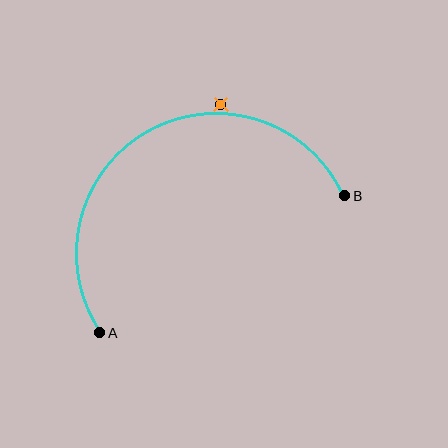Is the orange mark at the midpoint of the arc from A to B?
No — the orange mark does not lie on the arc at all. It sits slightly outside the curve.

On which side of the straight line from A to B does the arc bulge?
The arc bulges above the straight line connecting A and B.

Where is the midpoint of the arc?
The arc midpoint is the point on the curve farthest from the straight line joining A and B. It sits above that line.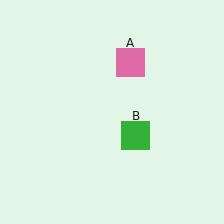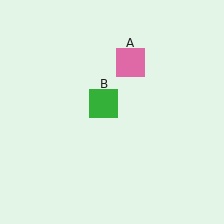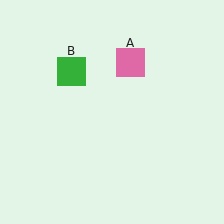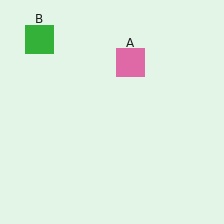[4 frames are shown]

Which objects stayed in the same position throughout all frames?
Pink square (object A) remained stationary.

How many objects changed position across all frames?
1 object changed position: green square (object B).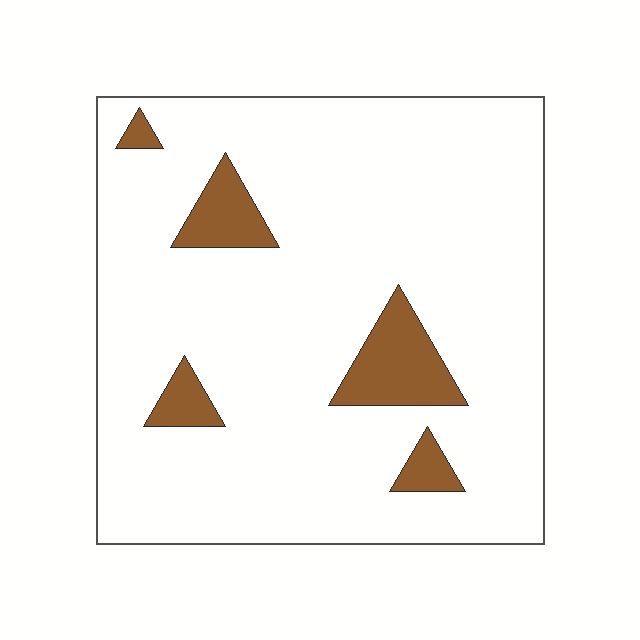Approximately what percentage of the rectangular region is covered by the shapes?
Approximately 10%.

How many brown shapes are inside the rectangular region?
5.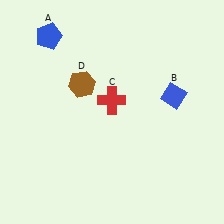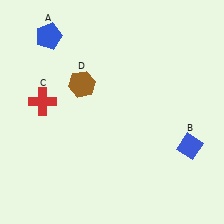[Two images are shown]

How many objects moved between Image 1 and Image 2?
2 objects moved between the two images.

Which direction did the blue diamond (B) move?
The blue diamond (B) moved down.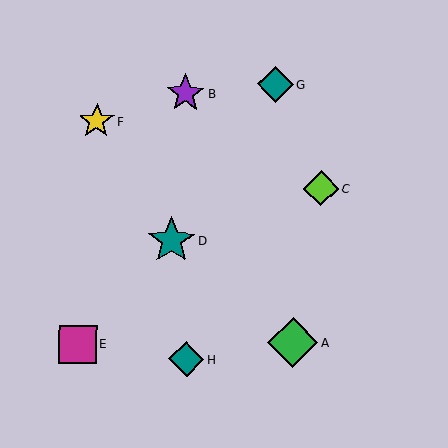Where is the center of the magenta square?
The center of the magenta square is at (78, 344).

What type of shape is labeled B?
Shape B is a purple star.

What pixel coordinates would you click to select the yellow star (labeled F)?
Click at (97, 121) to select the yellow star F.